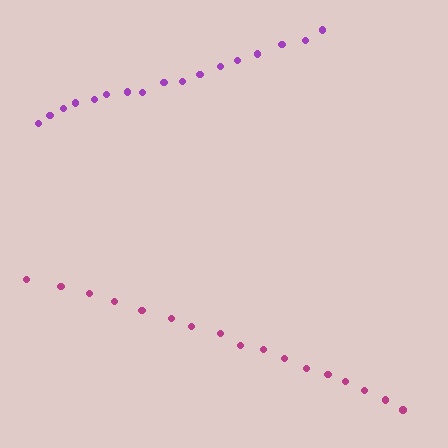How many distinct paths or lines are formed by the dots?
There are 2 distinct paths.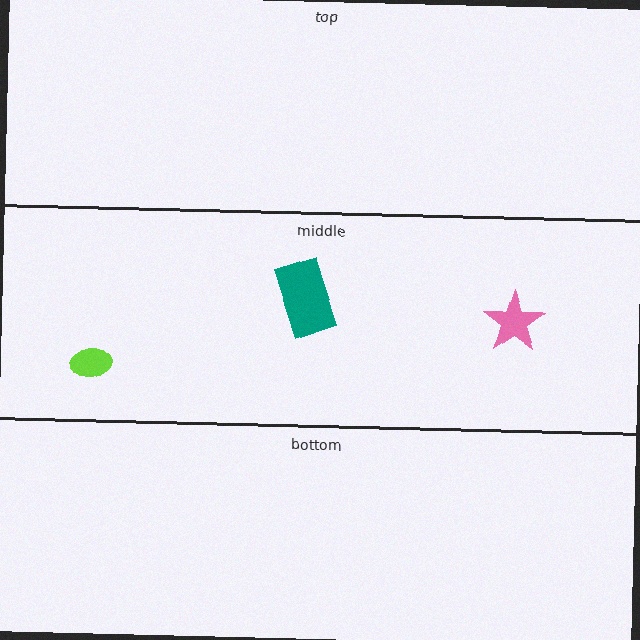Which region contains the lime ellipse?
The middle region.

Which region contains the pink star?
The middle region.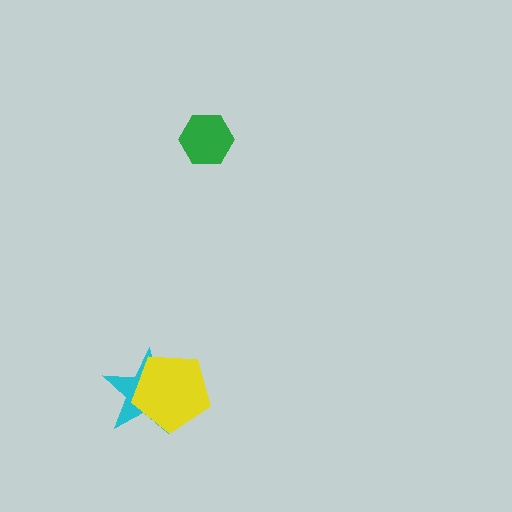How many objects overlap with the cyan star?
1 object overlaps with the cyan star.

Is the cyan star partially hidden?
Yes, it is partially covered by another shape.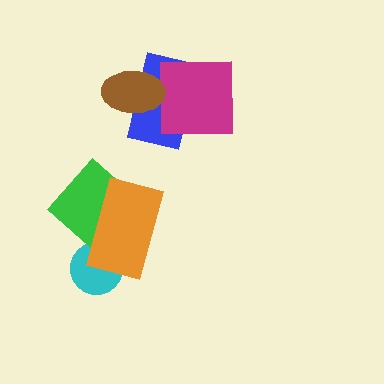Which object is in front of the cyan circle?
The orange rectangle is in front of the cyan circle.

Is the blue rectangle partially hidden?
Yes, it is partially covered by another shape.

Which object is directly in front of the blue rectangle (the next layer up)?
The magenta square is directly in front of the blue rectangle.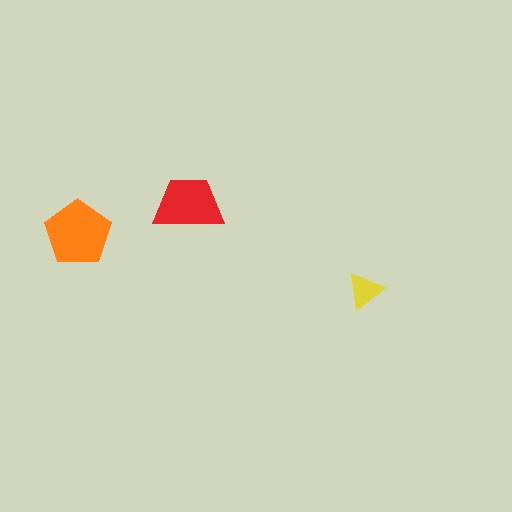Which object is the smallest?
The yellow triangle.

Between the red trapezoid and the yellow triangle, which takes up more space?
The red trapezoid.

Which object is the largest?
The orange pentagon.